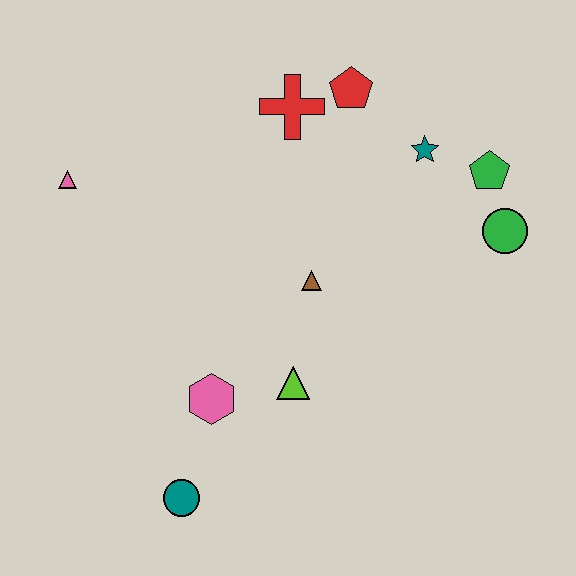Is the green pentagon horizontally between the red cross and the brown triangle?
No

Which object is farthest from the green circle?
The pink triangle is farthest from the green circle.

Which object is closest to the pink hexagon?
The lime triangle is closest to the pink hexagon.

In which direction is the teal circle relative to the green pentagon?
The teal circle is below the green pentagon.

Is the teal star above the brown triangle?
Yes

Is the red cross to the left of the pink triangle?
No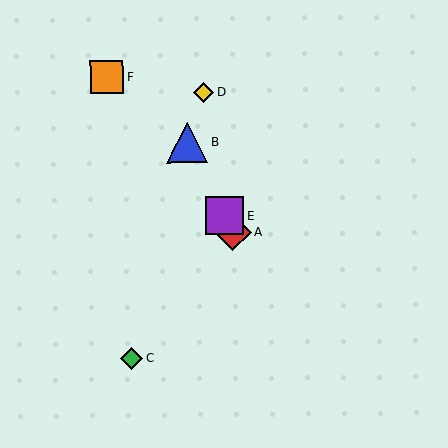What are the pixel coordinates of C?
Object C is at (132, 358).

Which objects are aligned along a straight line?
Objects A, B, E are aligned along a straight line.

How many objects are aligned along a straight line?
3 objects (A, B, E) are aligned along a straight line.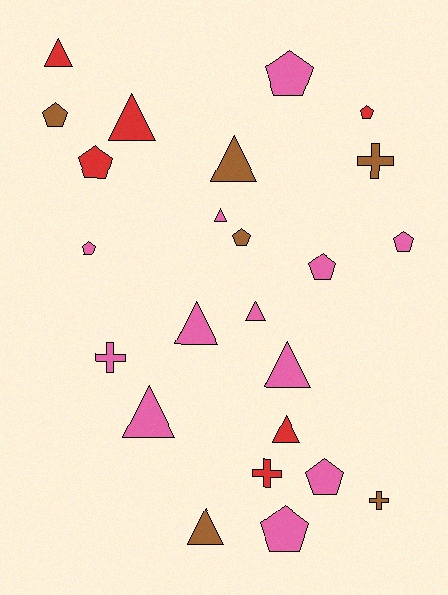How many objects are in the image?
There are 24 objects.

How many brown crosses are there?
There are 2 brown crosses.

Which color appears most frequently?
Pink, with 12 objects.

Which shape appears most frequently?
Triangle, with 10 objects.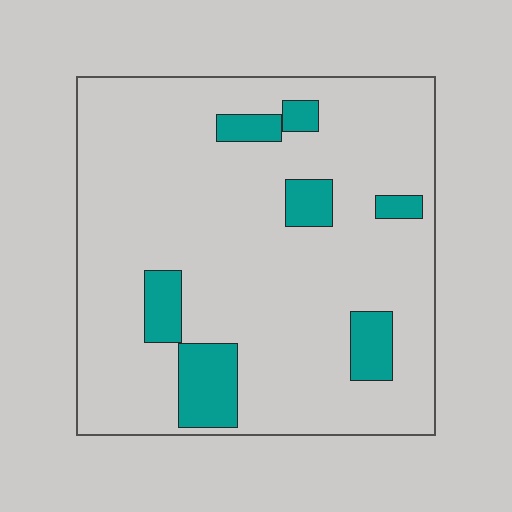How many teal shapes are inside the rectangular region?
7.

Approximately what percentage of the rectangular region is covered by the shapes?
Approximately 15%.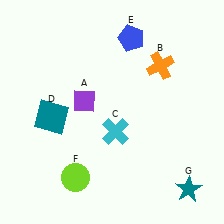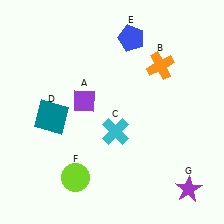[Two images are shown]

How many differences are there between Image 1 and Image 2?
There is 1 difference between the two images.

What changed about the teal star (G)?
In Image 1, G is teal. In Image 2, it changed to purple.